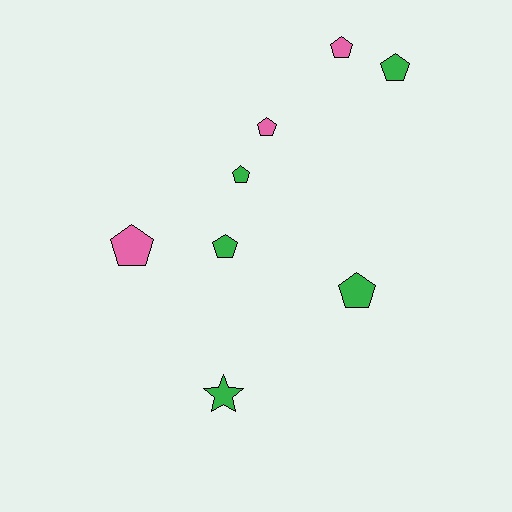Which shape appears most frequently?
Pentagon, with 7 objects.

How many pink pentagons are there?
There are 3 pink pentagons.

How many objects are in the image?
There are 8 objects.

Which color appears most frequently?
Green, with 5 objects.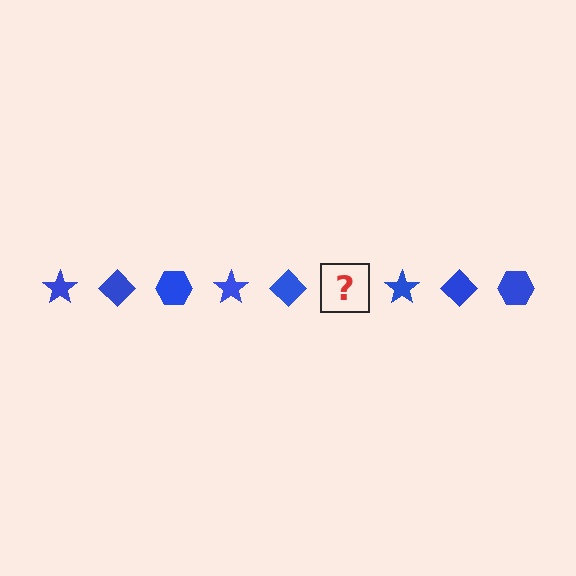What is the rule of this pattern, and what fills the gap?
The rule is that the pattern cycles through star, diamond, hexagon shapes in blue. The gap should be filled with a blue hexagon.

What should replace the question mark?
The question mark should be replaced with a blue hexagon.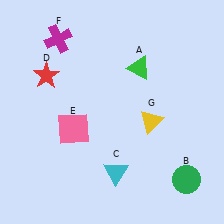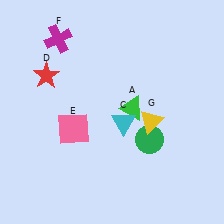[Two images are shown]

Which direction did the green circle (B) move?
The green circle (B) moved up.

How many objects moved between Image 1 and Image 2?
3 objects moved between the two images.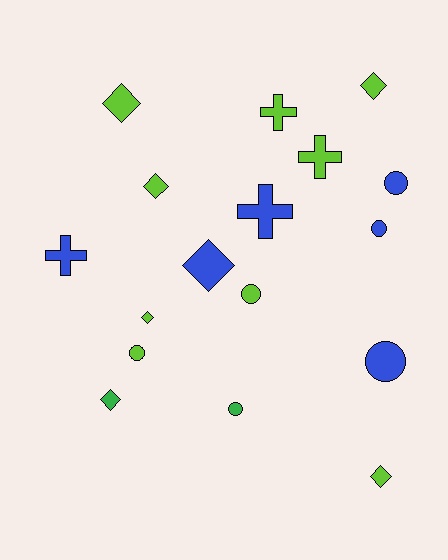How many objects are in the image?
There are 17 objects.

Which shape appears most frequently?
Diamond, with 7 objects.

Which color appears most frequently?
Lime, with 9 objects.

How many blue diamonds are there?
There is 1 blue diamond.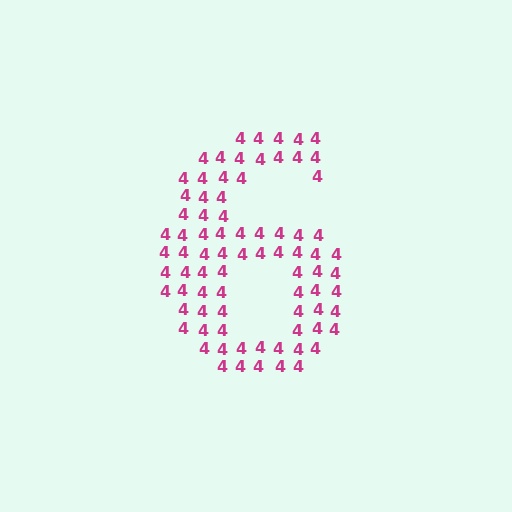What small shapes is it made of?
It is made of small digit 4's.